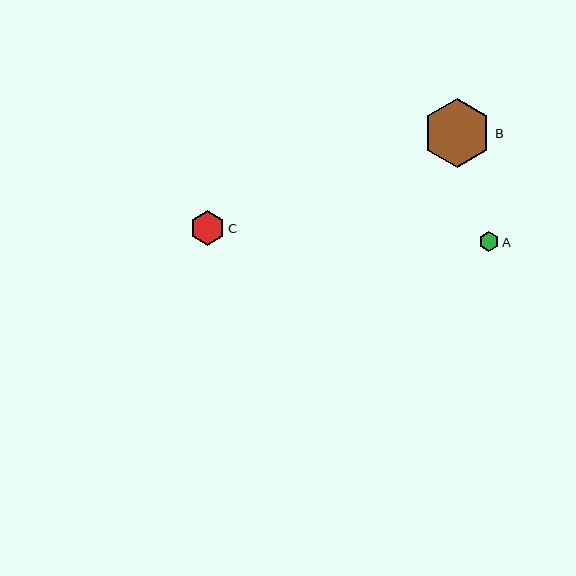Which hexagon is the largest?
Hexagon B is the largest with a size of approximately 69 pixels.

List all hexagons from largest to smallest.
From largest to smallest: B, C, A.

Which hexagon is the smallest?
Hexagon A is the smallest with a size of approximately 20 pixels.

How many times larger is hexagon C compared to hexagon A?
Hexagon C is approximately 1.7 times the size of hexagon A.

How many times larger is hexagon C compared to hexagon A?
Hexagon C is approximately 1.7 times the size of hexagon A.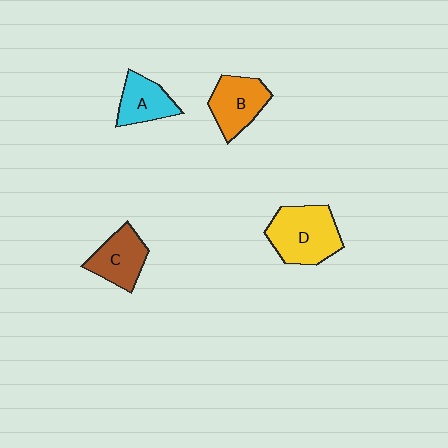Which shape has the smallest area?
Shape A (cyan).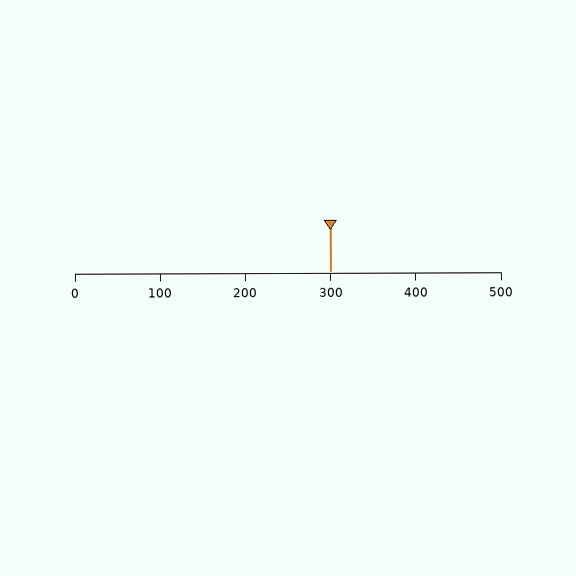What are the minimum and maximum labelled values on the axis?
The axis runs from 0 to 500.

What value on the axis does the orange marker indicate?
The marker indicates approximately 300.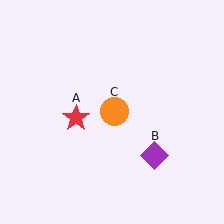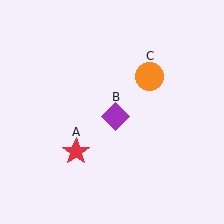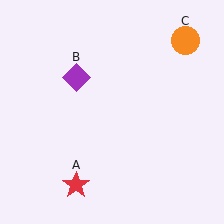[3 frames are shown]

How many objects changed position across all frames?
3 objects changed position: red star (object A), purple diamond (object B), orange circle (object C).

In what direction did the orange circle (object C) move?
The orange circle (object C) moved up and to the right.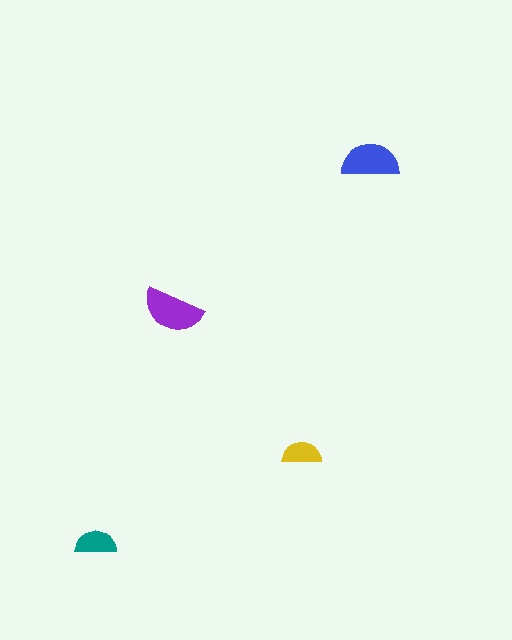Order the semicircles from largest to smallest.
the purple one, the blue one, the teal one, the yellow one.